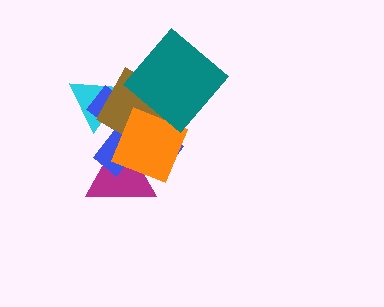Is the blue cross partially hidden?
Yes, it is partially covered by another shape.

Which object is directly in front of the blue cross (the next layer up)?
The brown square is directly in front of the blue cross.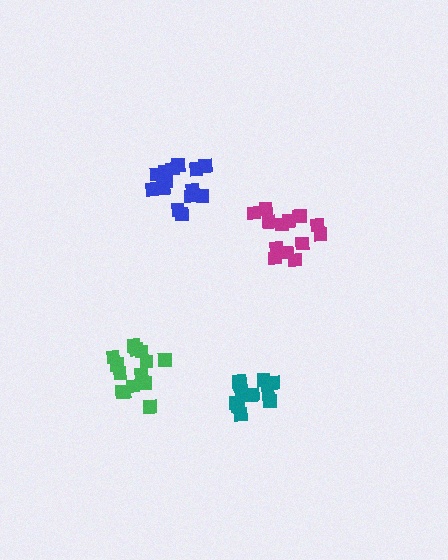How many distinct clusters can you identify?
There are 4 distinct clusters.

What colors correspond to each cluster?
The clusters are colored: teal, green, magenta, blue.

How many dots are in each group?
Group 1: 13 dots, Group 2: 14 dots, Group 3: 14 dots, Group 4: 14 dots (55 total).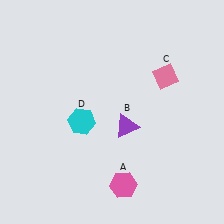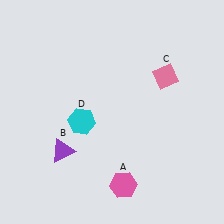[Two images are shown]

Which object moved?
The purple triangle (B) moved left.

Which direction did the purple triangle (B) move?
The purple triangle (B) moved left.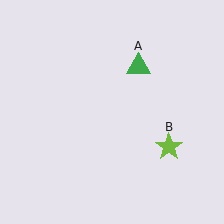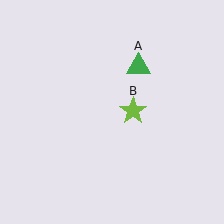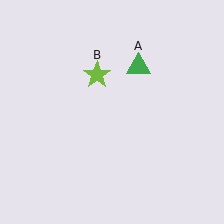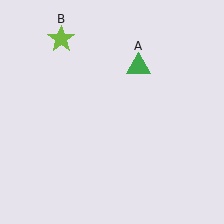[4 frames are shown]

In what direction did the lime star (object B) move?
The lime star (object B) moved up and to the left.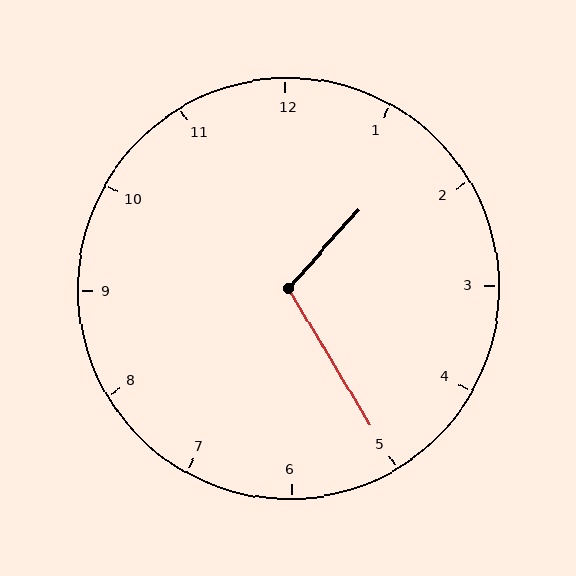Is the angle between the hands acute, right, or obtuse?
It is obtuse.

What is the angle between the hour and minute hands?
Approximately 108 degrees.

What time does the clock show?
1:25.